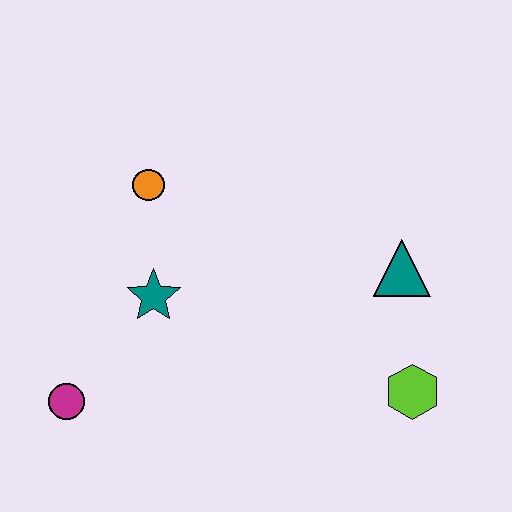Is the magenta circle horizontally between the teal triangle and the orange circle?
No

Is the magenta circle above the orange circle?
No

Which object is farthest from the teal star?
The lime hexagon is farthest from the teal star.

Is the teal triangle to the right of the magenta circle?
Yes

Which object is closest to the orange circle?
The teal star is closest to the orange circle.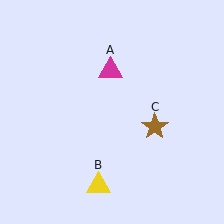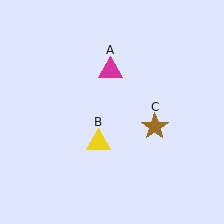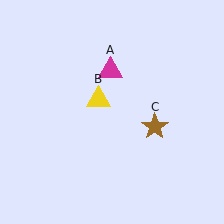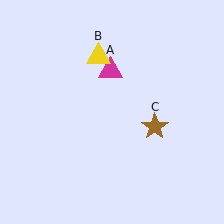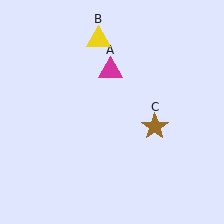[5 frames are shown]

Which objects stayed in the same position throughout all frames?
Magenta triangle (object A) and brown star (object C) remained stationary.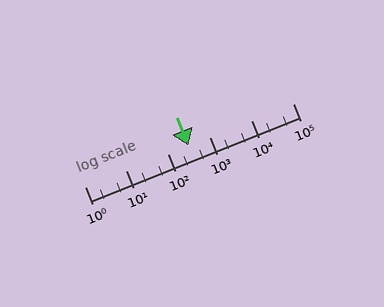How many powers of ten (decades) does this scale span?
The scale spans 5 decades, from 1 to 100000.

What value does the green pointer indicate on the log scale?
The pointer indicates approximately 310.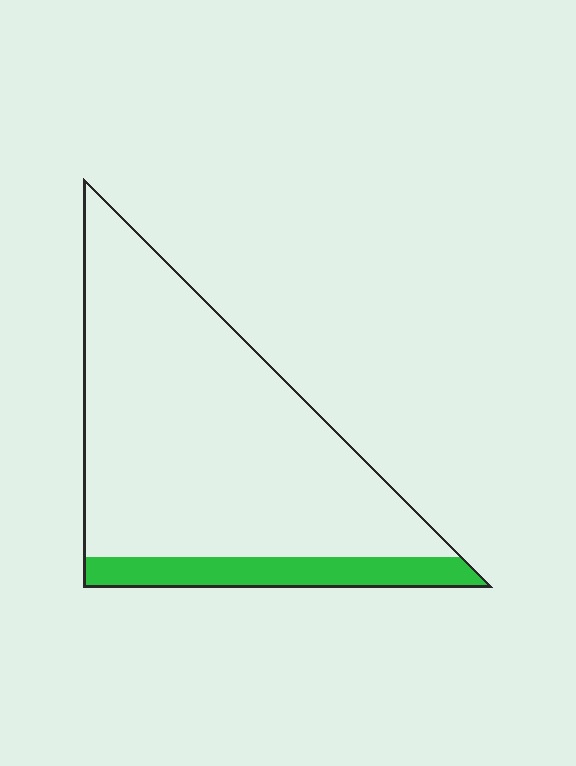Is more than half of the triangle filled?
No.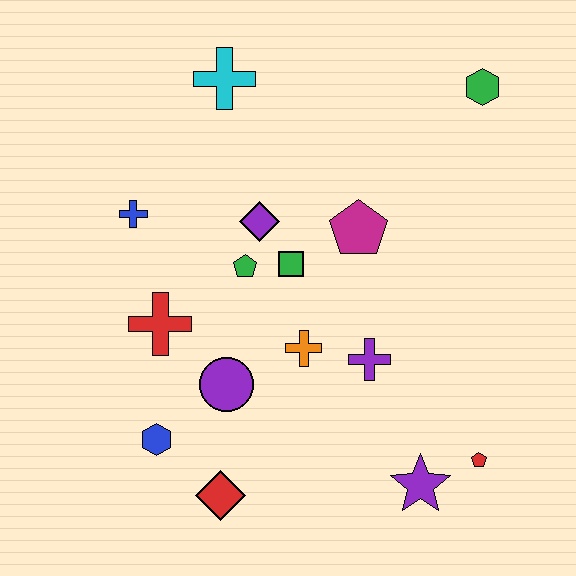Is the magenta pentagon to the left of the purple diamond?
No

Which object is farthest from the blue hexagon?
The green hexagon is farthest from the blue hexagon.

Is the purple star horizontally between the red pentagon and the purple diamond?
Yes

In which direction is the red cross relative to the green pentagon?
The red cross is to the left of the green pentagon.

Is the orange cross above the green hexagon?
No